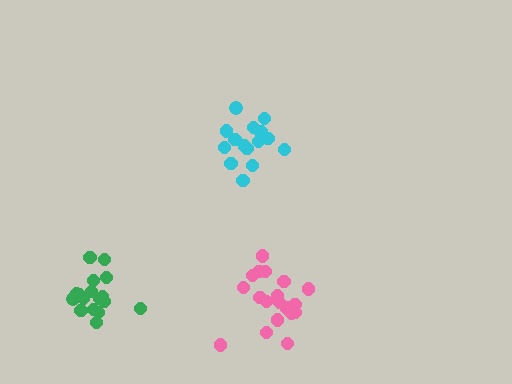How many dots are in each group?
Group 1: 20 dots, Group 2: 17 dots, Group 3: 16 dots (53 total).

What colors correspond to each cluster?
The clusters are colored: pink, green, cyan.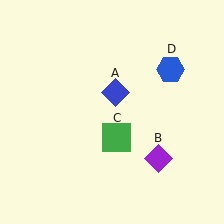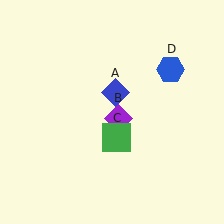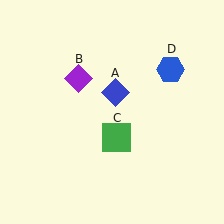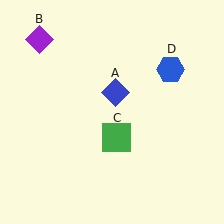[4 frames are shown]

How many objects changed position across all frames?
1 object changed position: purple diamond (object B).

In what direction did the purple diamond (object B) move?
The purple diamond (object B) moved up and to the left.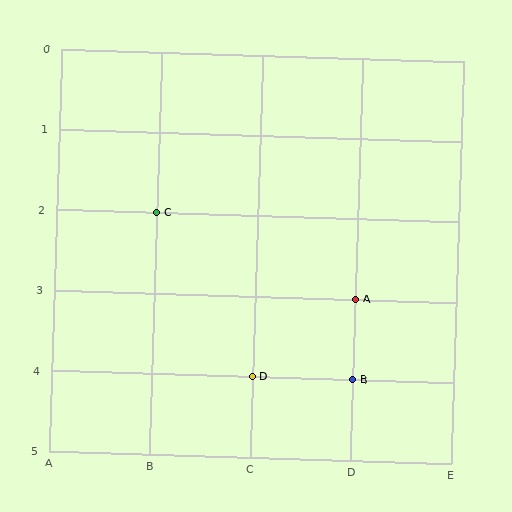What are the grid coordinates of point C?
Point C is at grid coordinates (B, 2).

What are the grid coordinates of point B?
Point B is at grid coordinates (D, 4).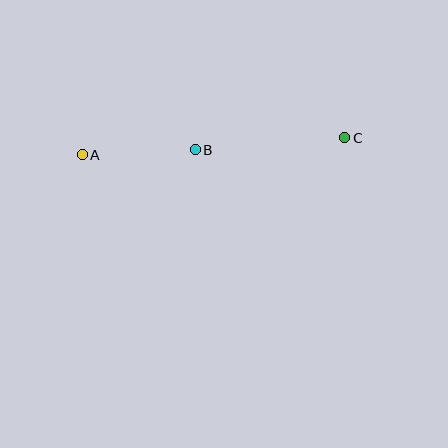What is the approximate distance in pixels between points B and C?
The distance between B and C is approximately 150 pixels.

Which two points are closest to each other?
Points A and B are closest to each other.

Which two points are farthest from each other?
Points A and C are farthest from each other.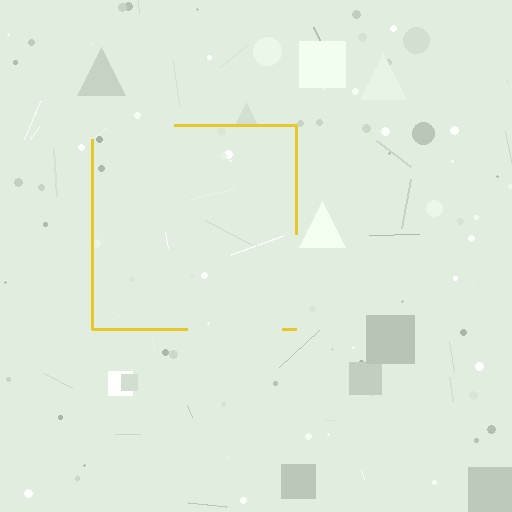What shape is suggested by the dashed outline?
The dashed outline suggests a square.